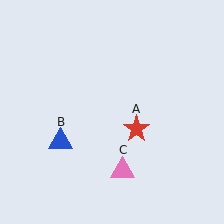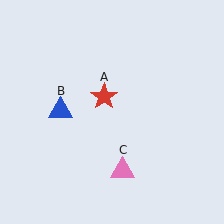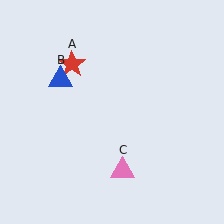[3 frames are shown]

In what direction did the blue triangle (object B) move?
The blue triangle (object B) moved up.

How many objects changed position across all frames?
2 objects changed position: red star (object A), blue triangle (object B).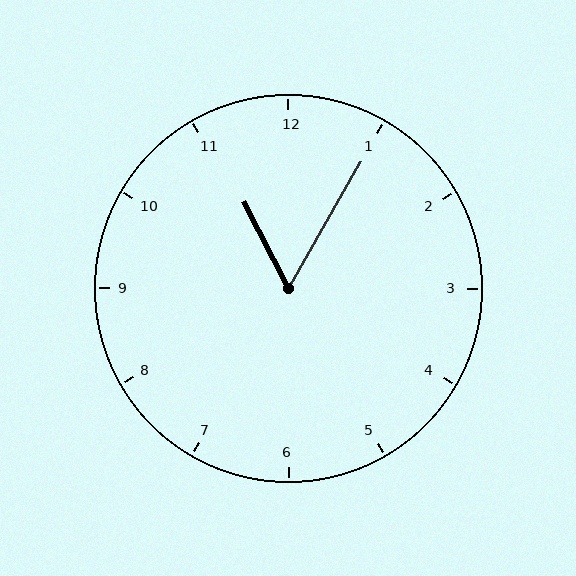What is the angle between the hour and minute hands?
Approximately 58 degrees.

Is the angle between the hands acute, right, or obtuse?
It is acute.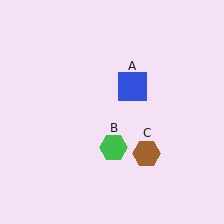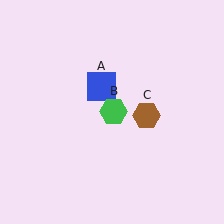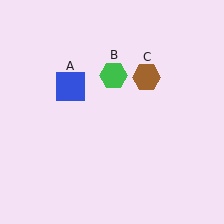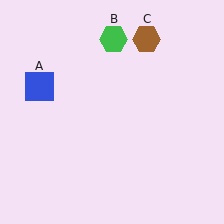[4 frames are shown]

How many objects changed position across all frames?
3 objects changed position: blue square (object A), green hexagon (object B), brown hexagon (object C).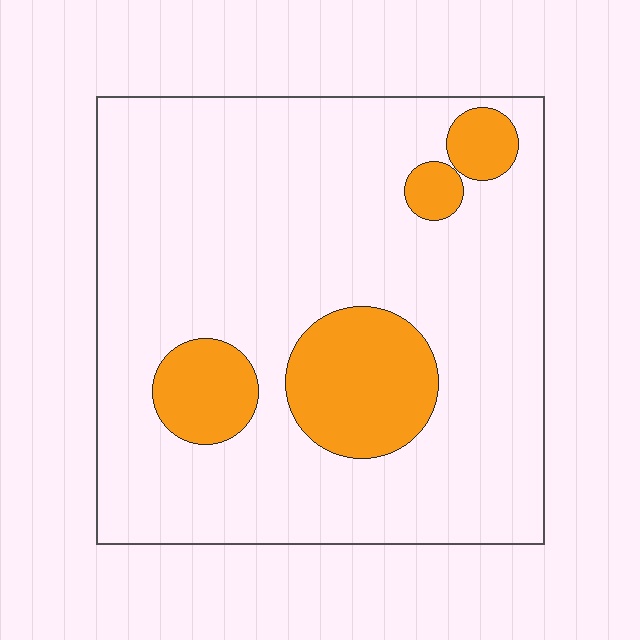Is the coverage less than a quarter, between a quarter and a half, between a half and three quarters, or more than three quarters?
Less than a quarter.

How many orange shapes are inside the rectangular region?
4.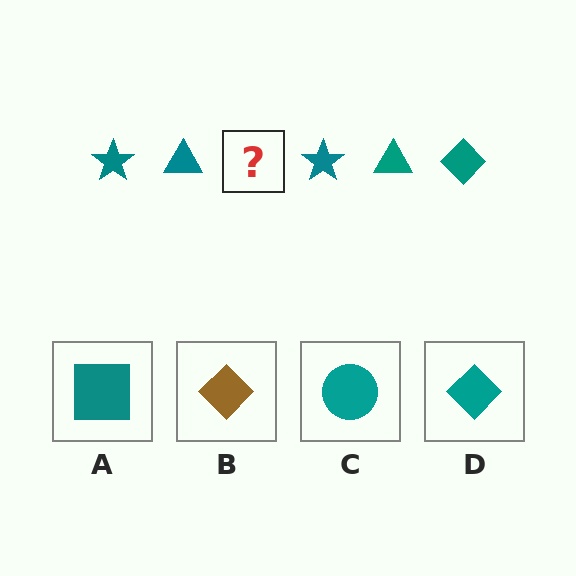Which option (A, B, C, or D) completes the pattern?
D.